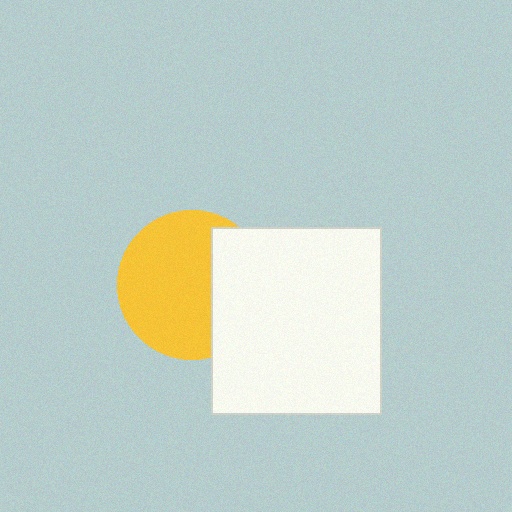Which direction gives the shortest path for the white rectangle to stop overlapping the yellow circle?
Moving right gives the shortest separation.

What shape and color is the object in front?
The object in front is a white rectangle.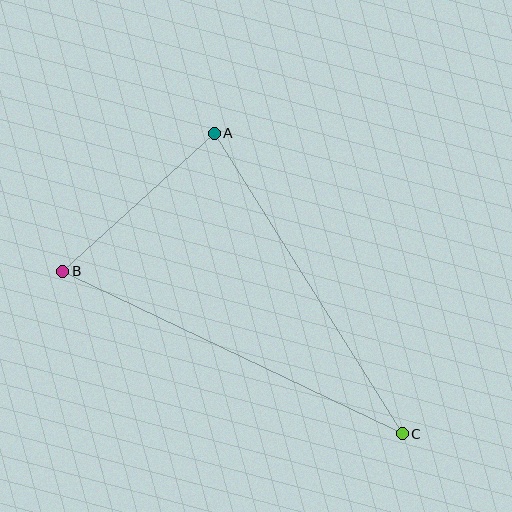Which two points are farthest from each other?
Points B and C are farthest from each other.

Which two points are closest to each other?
Points A and B are closest to each other.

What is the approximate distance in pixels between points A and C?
The distance between A and C is approximately 354 pixels.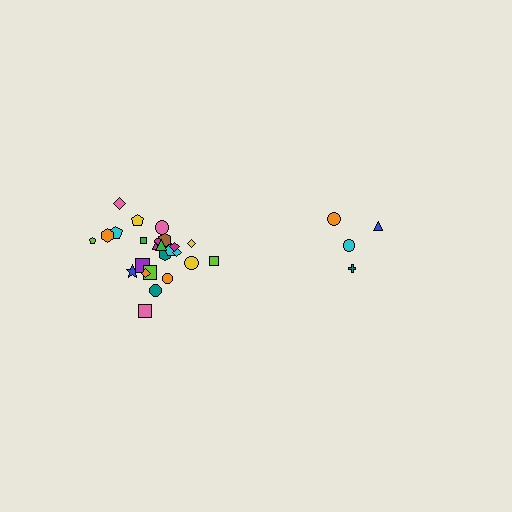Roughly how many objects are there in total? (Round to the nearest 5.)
Roughly 30 objects in total.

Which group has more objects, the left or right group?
The left group.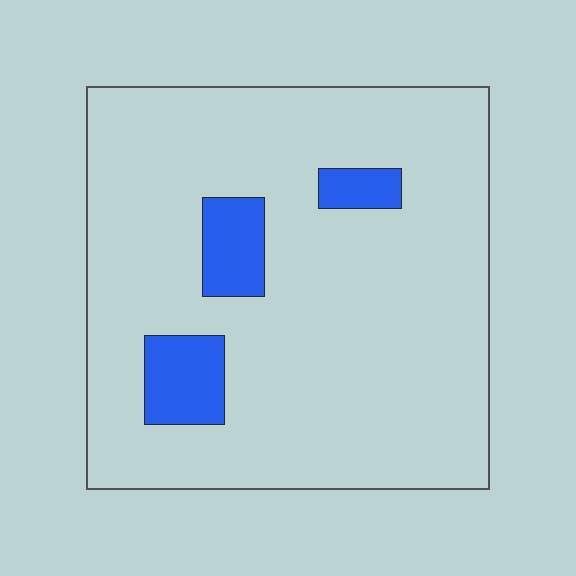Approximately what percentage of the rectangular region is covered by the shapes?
Approximately 10%.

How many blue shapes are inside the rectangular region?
3.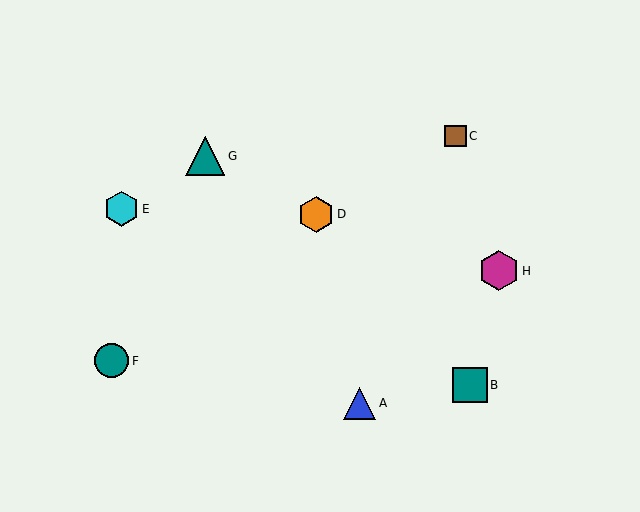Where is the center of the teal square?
The center of the teal square is at (470, 385).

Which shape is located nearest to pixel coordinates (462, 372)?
The teal square (labeled B) at (470, 385) is nearest to that location.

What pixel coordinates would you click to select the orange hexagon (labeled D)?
Click at (316, 214) to select the orange hexagon D.